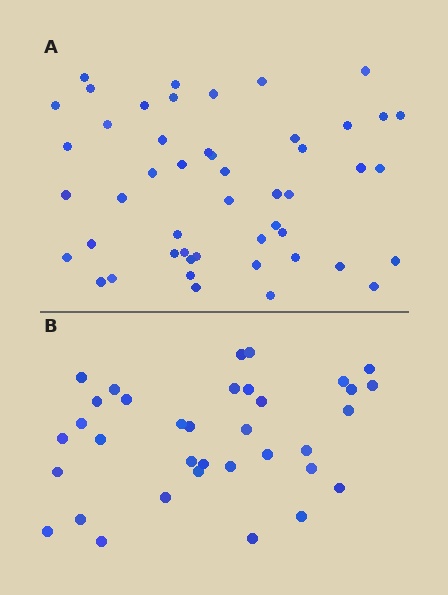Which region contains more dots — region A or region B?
Region A (the top region) has more dots.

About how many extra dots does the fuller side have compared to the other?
Region A has approximately 15 more dots than region B.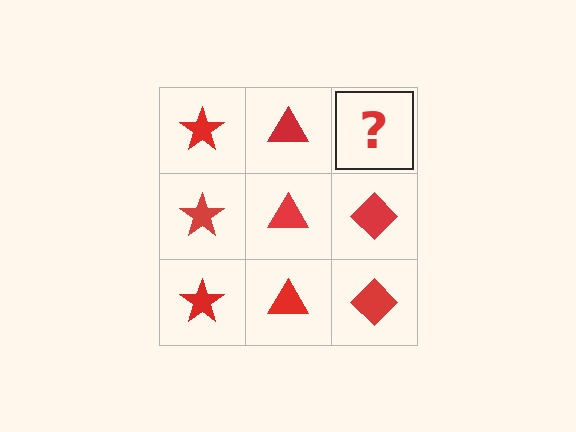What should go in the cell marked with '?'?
The missing cell should contain a red diamond.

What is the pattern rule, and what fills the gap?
The rule is that each column has a consistent shape. The gap should be filled with a red diamond.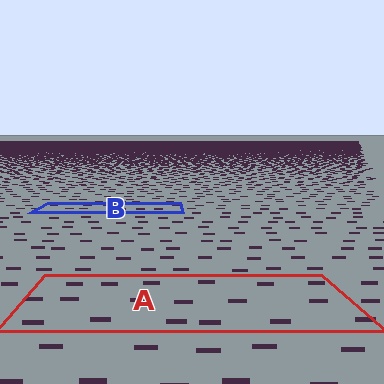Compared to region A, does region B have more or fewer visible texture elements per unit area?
Region B has more texture elements per unit area — they are packed more densely because it is farther away.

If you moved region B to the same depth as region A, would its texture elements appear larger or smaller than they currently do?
They would appear larger. At a closer depth, the same texture elements are projected at a bigger on-screen size.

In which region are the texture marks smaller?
The texture marks are smaller in region B, because it is farther away.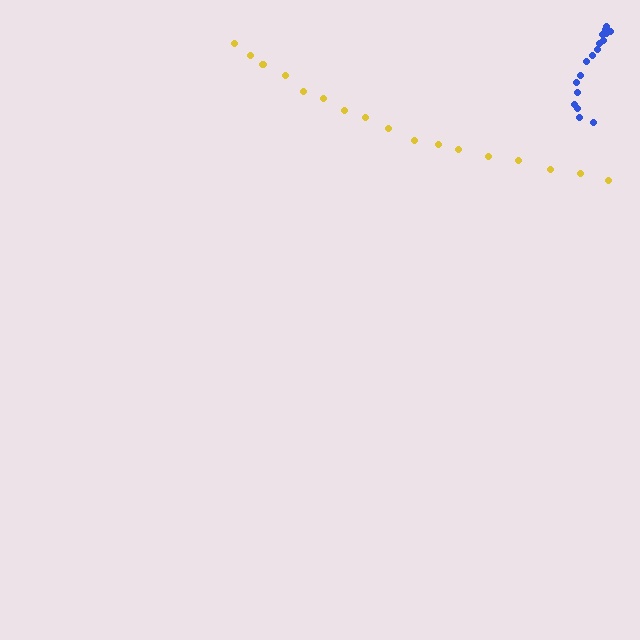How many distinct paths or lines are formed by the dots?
There are 2 distinct paths.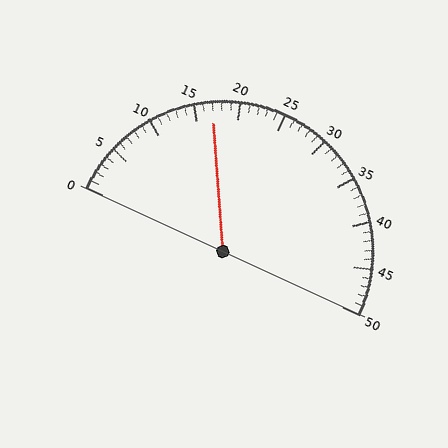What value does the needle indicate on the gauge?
The needle indicates approximately 17.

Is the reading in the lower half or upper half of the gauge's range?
The reading is in the lower half of the range (0 to 50).